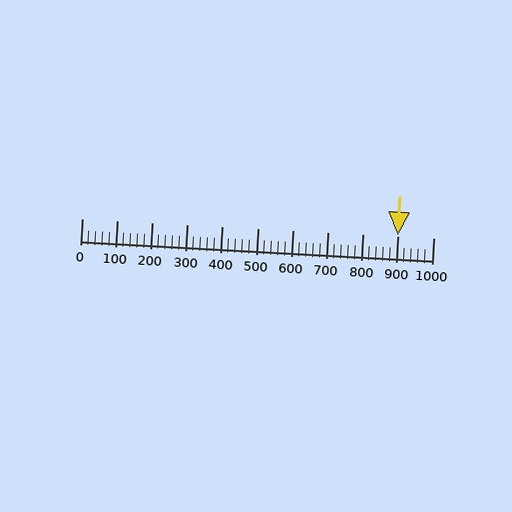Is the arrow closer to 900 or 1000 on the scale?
The arrow is closer to 900.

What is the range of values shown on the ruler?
The ruler shows values from 0 to 1000.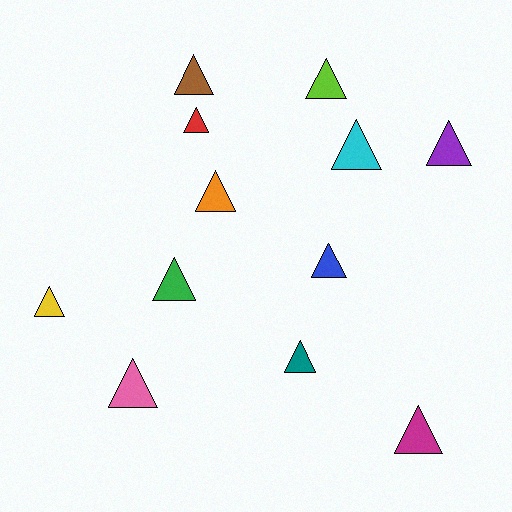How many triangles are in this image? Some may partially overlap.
There are 12 triangles.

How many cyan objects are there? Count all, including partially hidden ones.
There is 1 cyan object.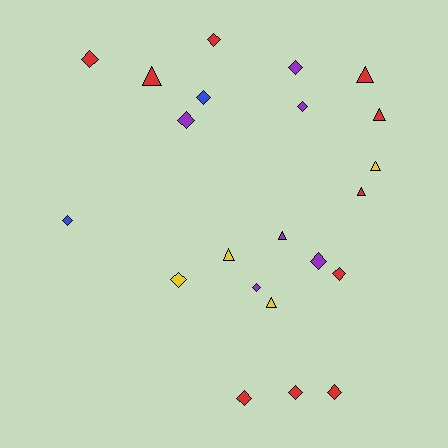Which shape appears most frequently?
Diamond, with 14 objects.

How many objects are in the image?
There are 22 objects.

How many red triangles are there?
There are 4 red triangles.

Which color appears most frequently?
Red, with 10 objects.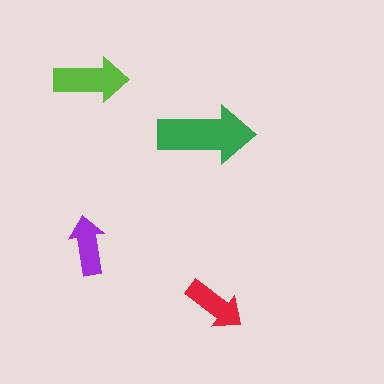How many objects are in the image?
There are 4 objects in the image.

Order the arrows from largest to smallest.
the green one, the lime one, the red one, the purple one.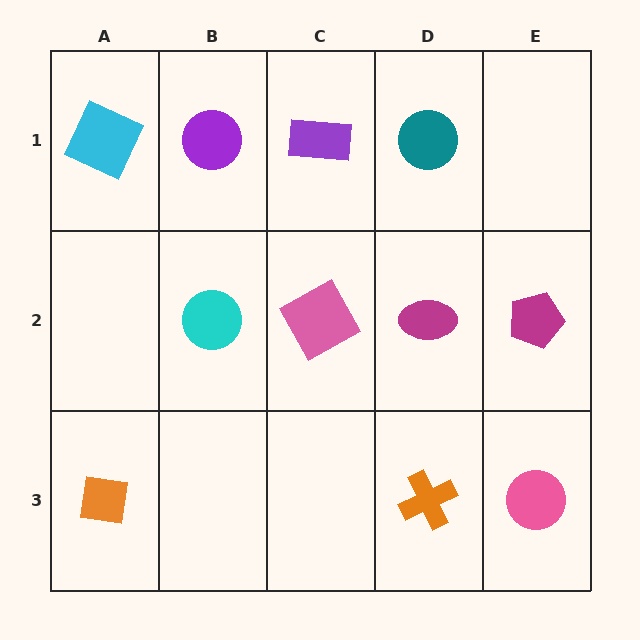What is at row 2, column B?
A cyan circle.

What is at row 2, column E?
A magenta pentagon.